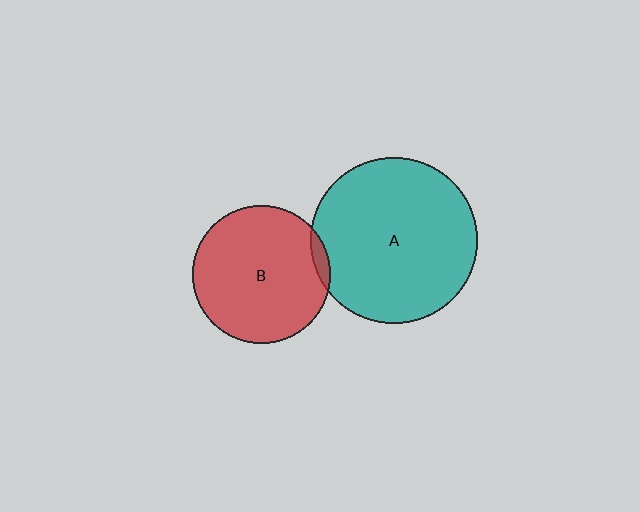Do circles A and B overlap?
Yes.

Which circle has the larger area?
Circle A (teal).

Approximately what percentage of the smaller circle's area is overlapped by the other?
Approximately 5%.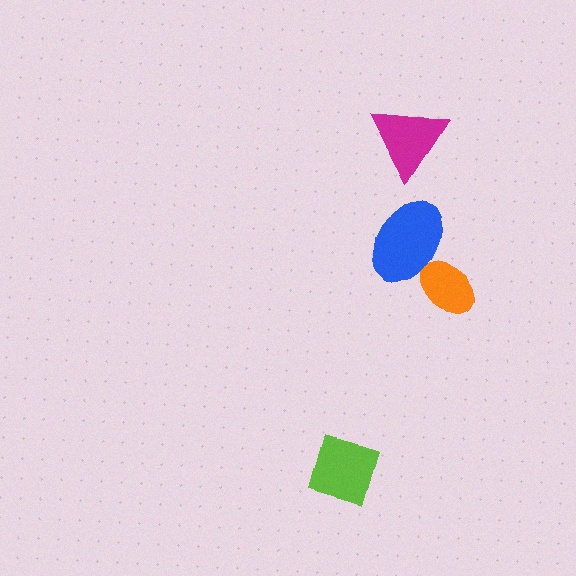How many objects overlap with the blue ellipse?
1 object overlaps with the blue ellipse.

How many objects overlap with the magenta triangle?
0 objects overlap with the magenta triangle.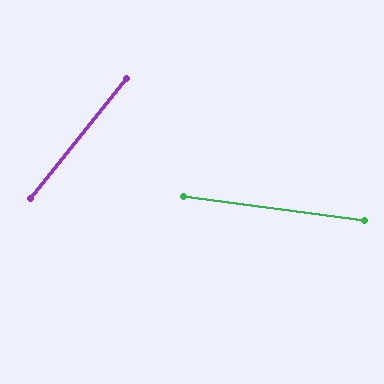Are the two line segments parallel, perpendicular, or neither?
Neither parallel nor perpendicular — they differ by about 59°.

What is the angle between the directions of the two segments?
Approximately 59 degrees.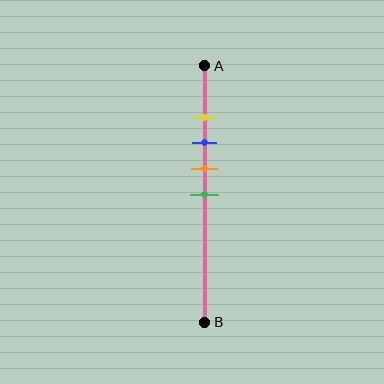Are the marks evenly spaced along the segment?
Yes, the marks are approximately evenly spaced.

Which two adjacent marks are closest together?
The yellow and blue marks are the closest adjacent pair.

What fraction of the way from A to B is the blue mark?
The blue mark is approximately 30% (0.3) of the way from A to B.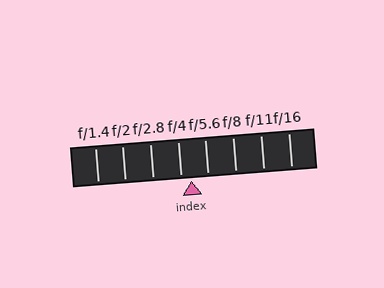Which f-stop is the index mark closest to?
The index mark is closest to f/4.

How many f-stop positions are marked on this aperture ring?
There are 8 f-stop positions marked.